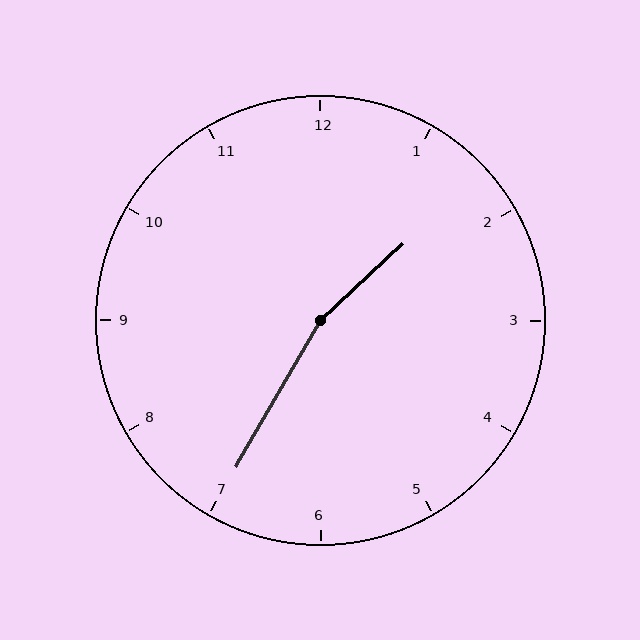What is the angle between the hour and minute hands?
Approximately 162 degrees.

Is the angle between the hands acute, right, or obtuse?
It is obtuse.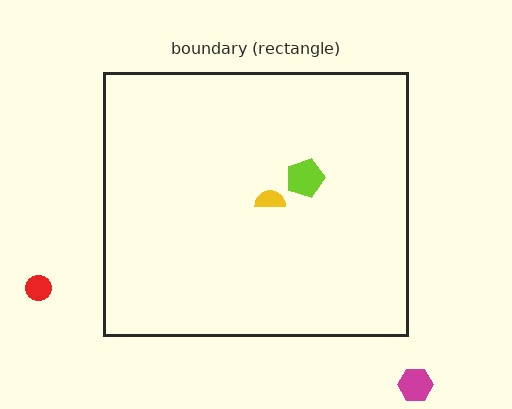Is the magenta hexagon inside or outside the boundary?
Outside.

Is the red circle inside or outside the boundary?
Outside.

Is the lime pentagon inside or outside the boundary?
Inside.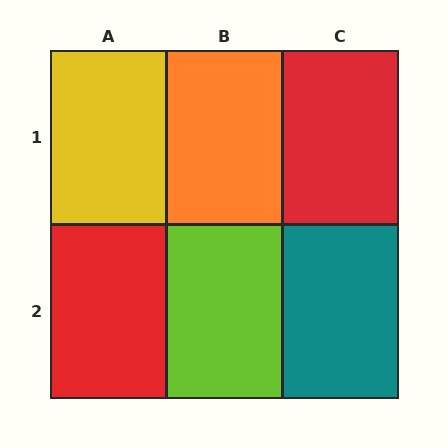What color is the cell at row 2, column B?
Lime.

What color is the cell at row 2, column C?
Teal.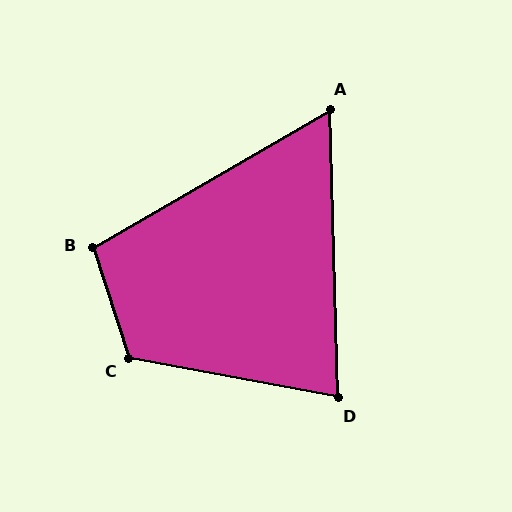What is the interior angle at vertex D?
Approximately 78 degrees (acute).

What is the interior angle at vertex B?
Approximately 102 degrees (obtuse).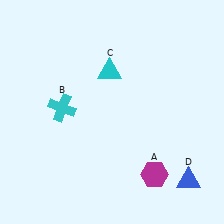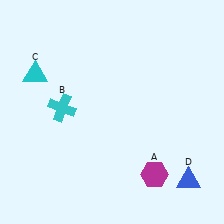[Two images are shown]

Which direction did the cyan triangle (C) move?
The cyan triangle (C) moved left.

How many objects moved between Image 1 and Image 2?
1 object moved between the two images.